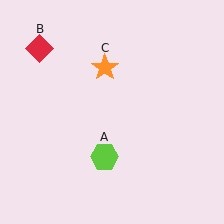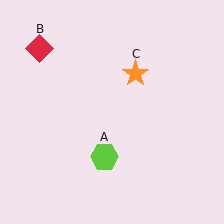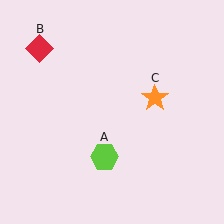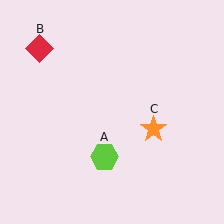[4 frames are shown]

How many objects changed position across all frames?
1 object changed position: orange star (object C).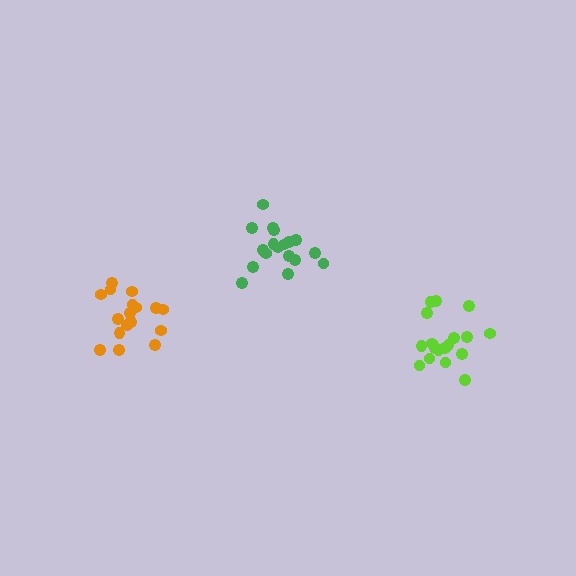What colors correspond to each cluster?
The clusters are colored: lime, orange, green.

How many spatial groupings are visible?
There are 3 spatial groupings.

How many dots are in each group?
Group 1: 18 dots, Group 2: 17 dots, Group 3: 18 dots (53 total).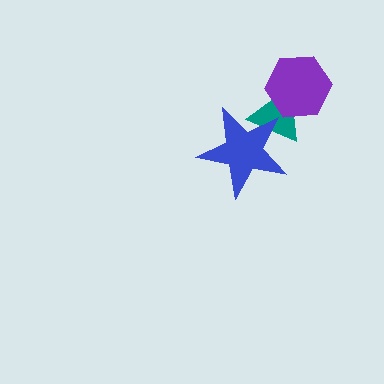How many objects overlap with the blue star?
1 object overlaps with the blue star.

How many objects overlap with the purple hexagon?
1 object overlaps with the purple hexagon.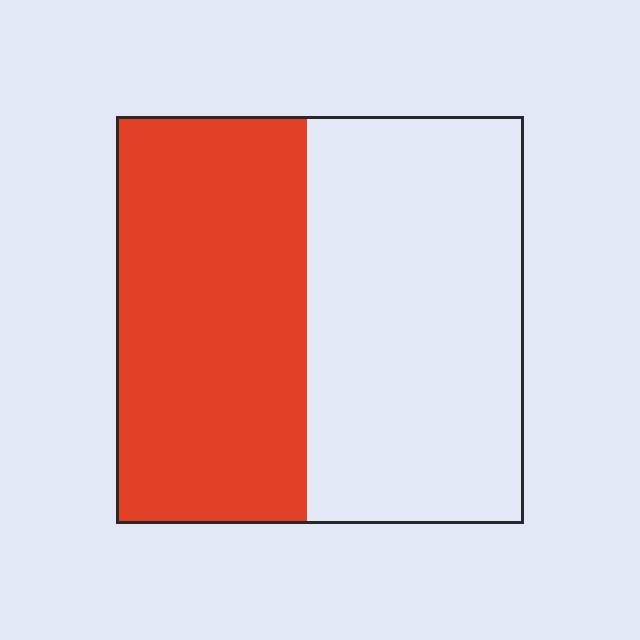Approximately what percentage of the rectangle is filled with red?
Approximately 45%.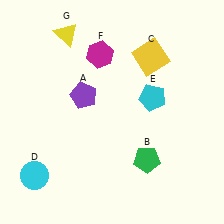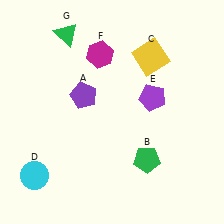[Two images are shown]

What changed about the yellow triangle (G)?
In Image 1, G is yellow. In Image 2, it changed to green.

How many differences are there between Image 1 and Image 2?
There are 2 differences between the two images.